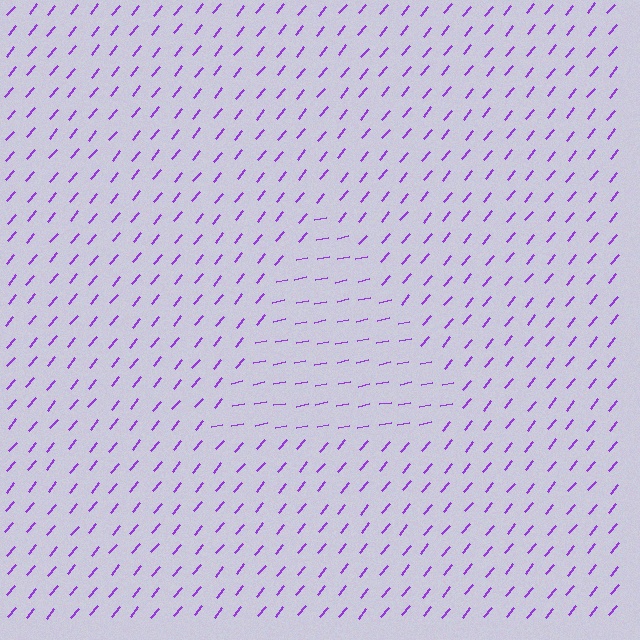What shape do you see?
I see a triangle.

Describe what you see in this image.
The image is filled with small purple line segments. A triangle region in the image has lines oriented differently from the surrounding lines, creating a visible texture boundary.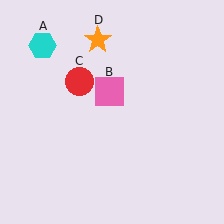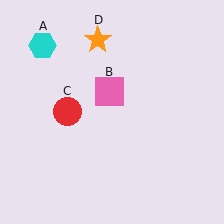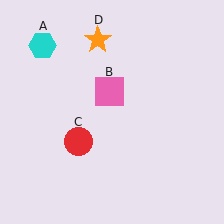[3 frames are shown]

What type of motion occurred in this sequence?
The red circle (object C) rotated counterclockwise around the center of the scene.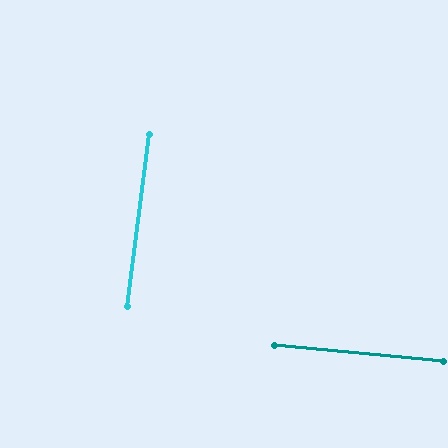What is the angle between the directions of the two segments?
Approximately 88 degrees.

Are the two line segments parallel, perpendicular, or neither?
Perpendicular — they meet at approximately 88°.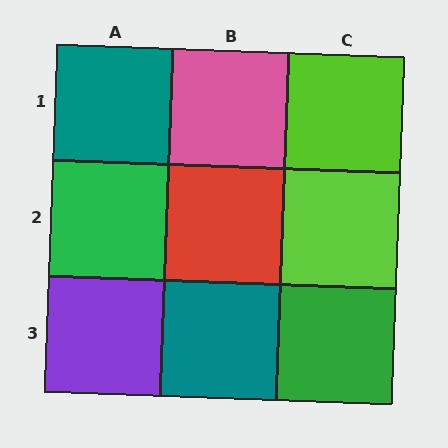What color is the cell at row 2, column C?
Lime.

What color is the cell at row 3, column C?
Green.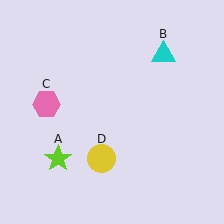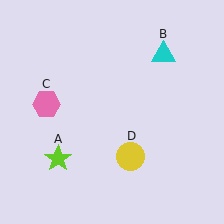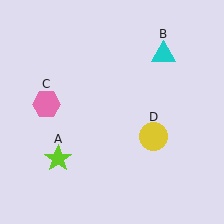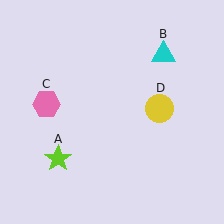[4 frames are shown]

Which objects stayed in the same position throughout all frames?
Lime star (object A) and cyan triangle (object B) and pink hexagon (object C) remained stationary.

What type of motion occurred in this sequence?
The yellow circle (object D) rotated counterclockwise around the center of the scene.